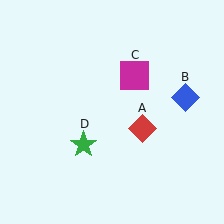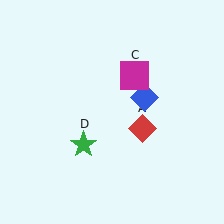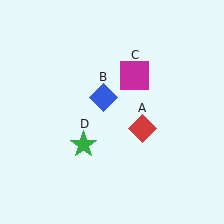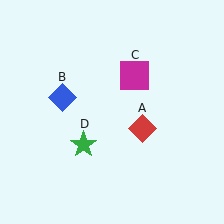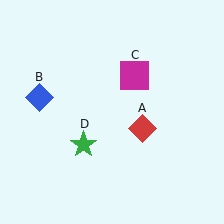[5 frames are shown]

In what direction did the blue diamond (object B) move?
The blue diamond (object B) moved left.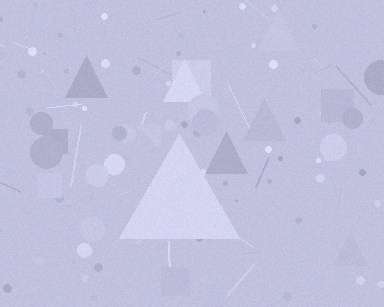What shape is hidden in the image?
A triangle is hidden in the image.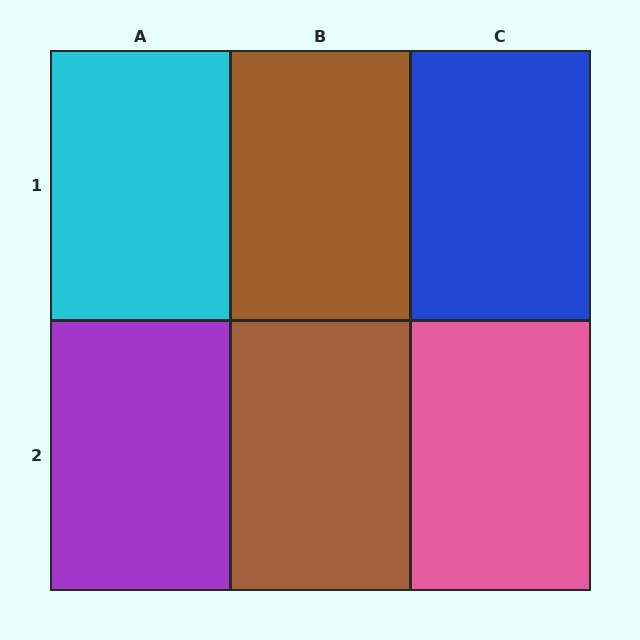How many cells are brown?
2 cells are brown.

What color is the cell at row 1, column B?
Brown.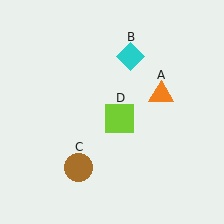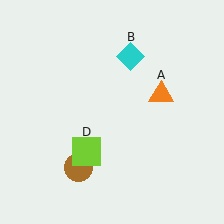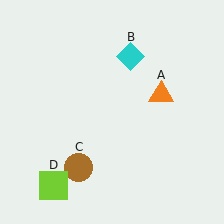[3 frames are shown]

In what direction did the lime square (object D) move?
The lime square (object D) moved down and to the left.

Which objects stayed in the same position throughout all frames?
Orange triangle (object A) and cyan diamond (object B) and brown circle (object C) remained stationary.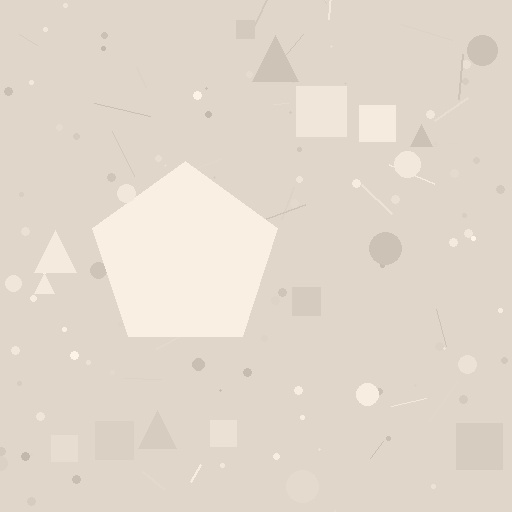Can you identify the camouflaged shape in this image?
The camouflaged shape is a pentagon.